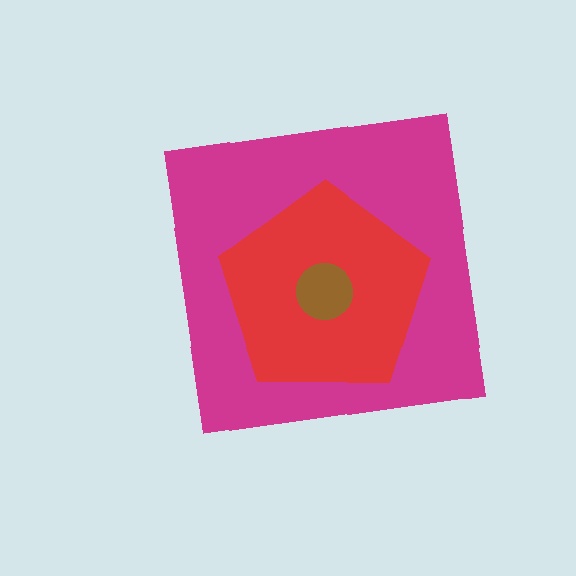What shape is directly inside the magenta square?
The red pentagon.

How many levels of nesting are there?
3.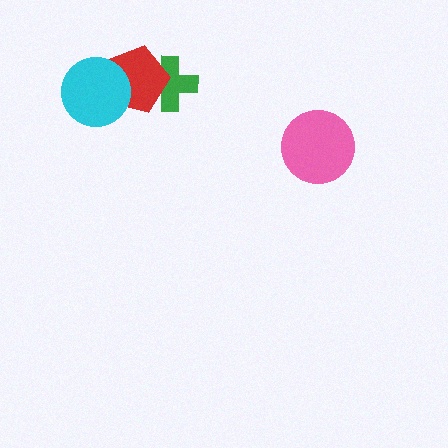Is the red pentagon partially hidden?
Yes, it is partially covered by another shape.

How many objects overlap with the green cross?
1 object overlaps with the green cross.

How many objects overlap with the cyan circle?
1 object overlaps with the cyan circle.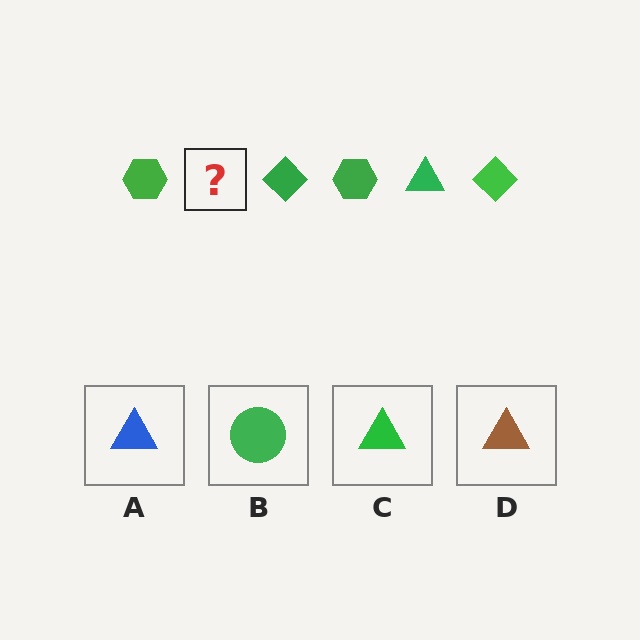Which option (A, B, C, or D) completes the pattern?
C.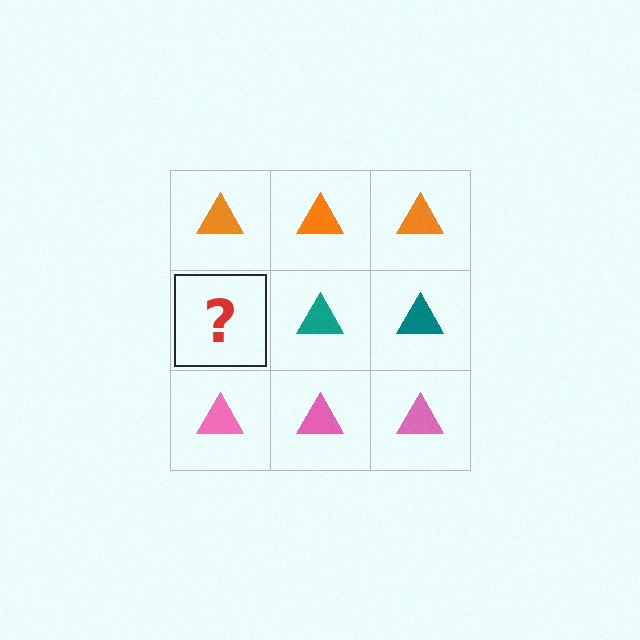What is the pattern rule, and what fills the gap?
The rule is that each row has a consistent color. The gap should be filled with a teal triangle.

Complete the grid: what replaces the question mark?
The question mark should be replaced with a teal triangle.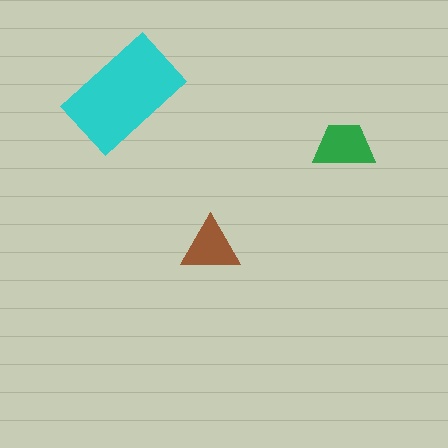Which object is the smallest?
The brown triangle.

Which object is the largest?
The cyan rectangle.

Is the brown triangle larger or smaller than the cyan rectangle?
Smaller.